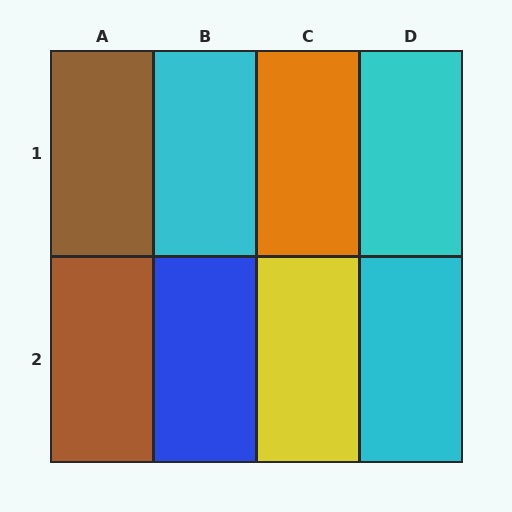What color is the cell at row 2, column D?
Cyan.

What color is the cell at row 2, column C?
Yellow.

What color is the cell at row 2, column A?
Brown.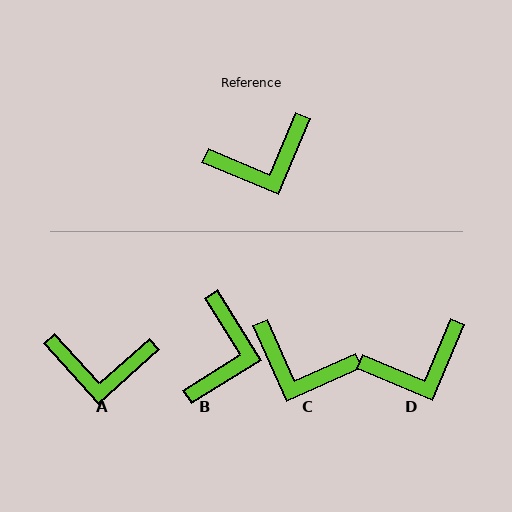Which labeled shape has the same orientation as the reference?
D.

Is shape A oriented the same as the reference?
No, it is off by about 25 degrees.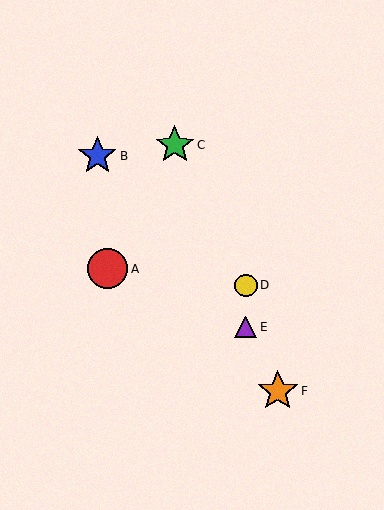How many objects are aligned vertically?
2 objects (D, E) are aligned vertically.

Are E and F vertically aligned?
No, E is at x≈246 and F is at x≈278.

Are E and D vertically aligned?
Yes, both are at x≈246.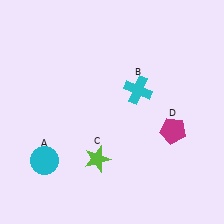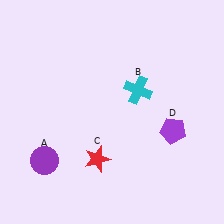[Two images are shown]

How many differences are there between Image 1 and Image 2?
There are 3 differences between the two images.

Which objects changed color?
A changed from cyan to purple. C changed from lime to red. D changed from magenta to purple.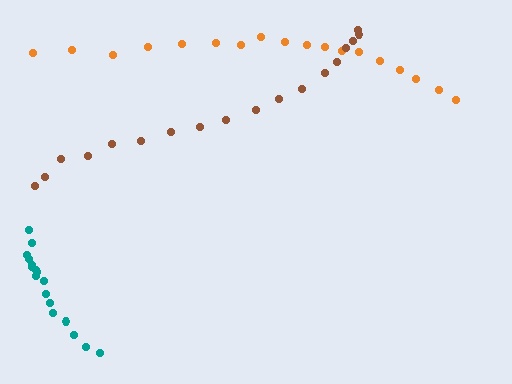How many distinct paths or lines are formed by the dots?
There are 3 distinct paths.